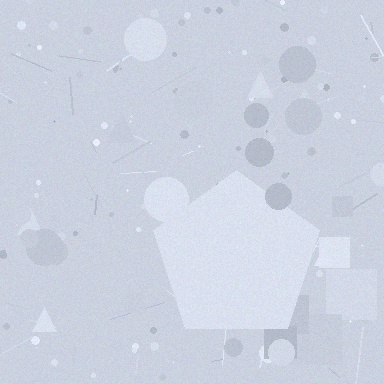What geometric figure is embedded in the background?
A pentagon is embedded in the background.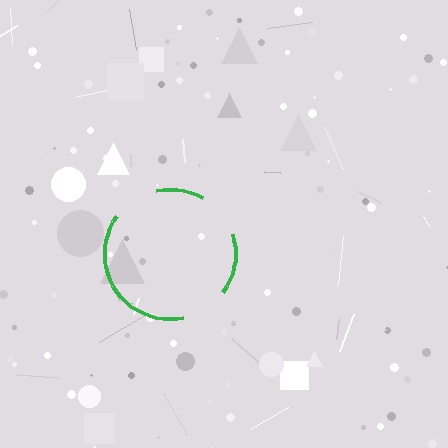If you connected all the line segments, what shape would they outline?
They would outline a circle.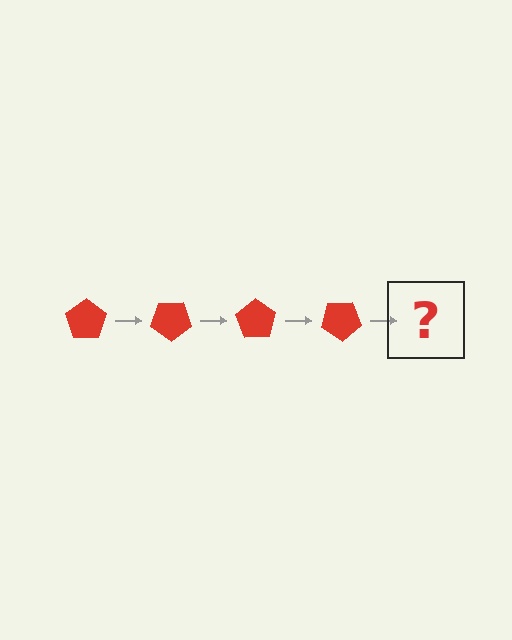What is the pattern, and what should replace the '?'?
The pattern is that the pentagon rotates 35 degrees each step. The '?' should be a red pentagon rotated 140 degrees.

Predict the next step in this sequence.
The next step is a red pentagon rotated 140 degrees.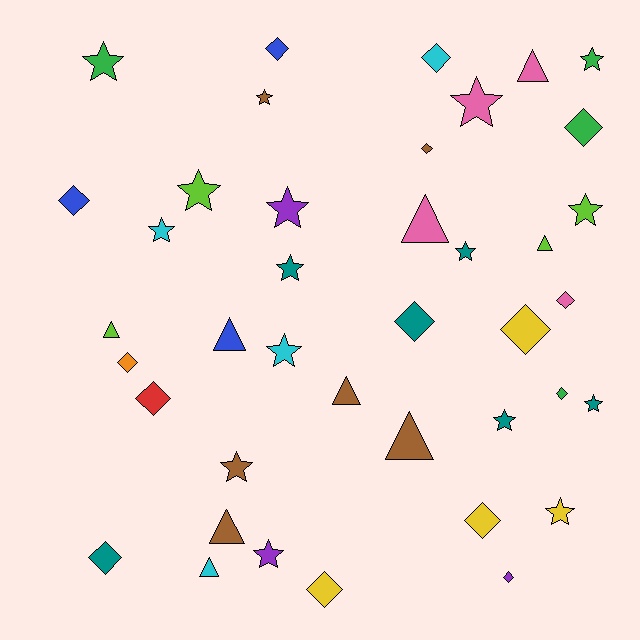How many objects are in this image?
There are 40 objects.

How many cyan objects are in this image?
There are 4 cyan objects.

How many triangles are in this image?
There are 9 triangles.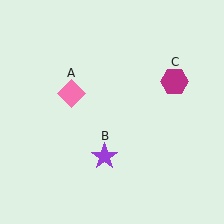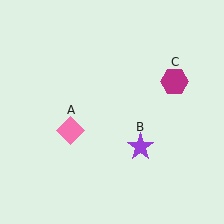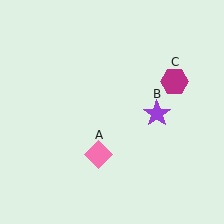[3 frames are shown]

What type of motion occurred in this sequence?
The pink diamond (object A), purple star (object B) rotated counterclockwise around the center of the scene.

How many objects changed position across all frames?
2 objects changed position: pink diamond (object A), purple star (object B).